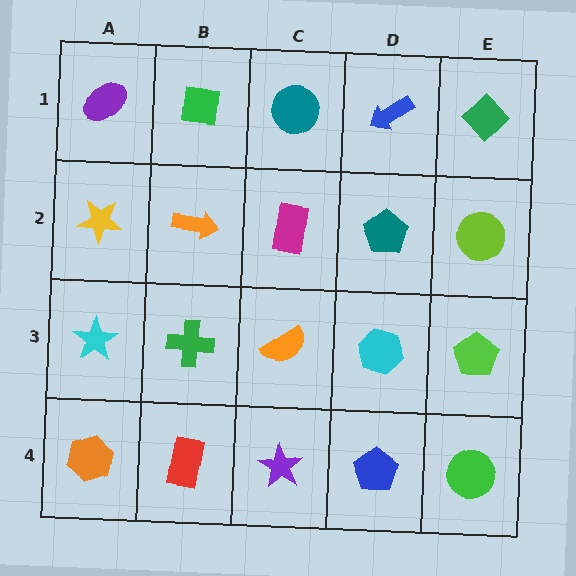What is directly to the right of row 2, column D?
A lime circle.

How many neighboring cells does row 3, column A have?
3.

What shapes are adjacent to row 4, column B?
A green cross (row 3, column B), an orange hexagon (row 4, column A), a purple star (row 4, column C).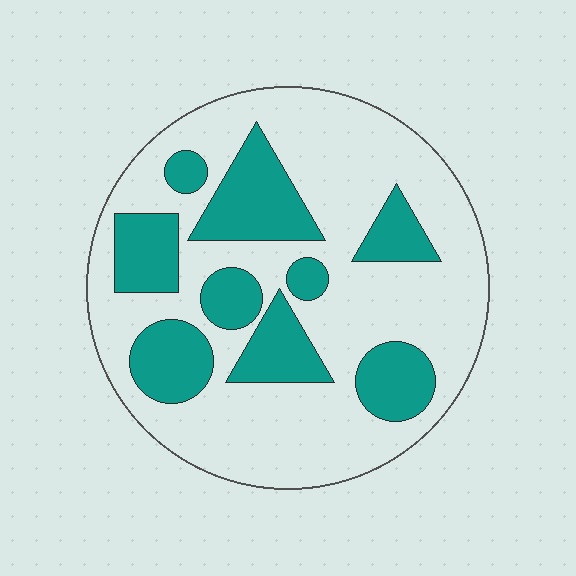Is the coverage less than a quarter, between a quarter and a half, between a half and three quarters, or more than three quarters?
Between a quarter and a half.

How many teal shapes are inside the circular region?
9.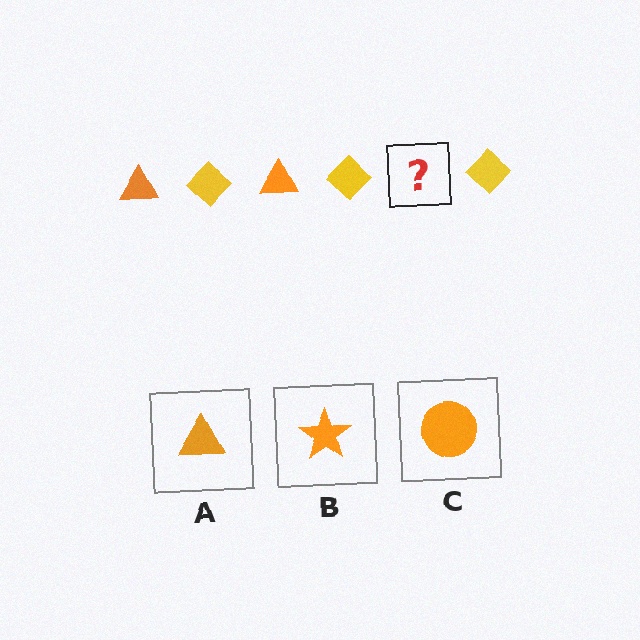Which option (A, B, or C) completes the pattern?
A.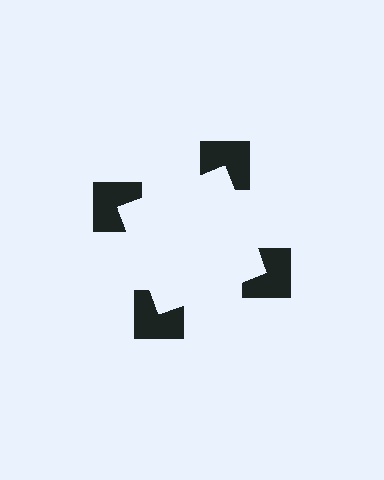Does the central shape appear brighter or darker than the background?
It typically appears slightly brighter than the background, even though no actual brightness change is drawn.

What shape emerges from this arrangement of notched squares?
An illusory square — its edges are inferred from the aligned wedge cuts in the notched squares, not physically drawn.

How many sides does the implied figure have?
4 sides.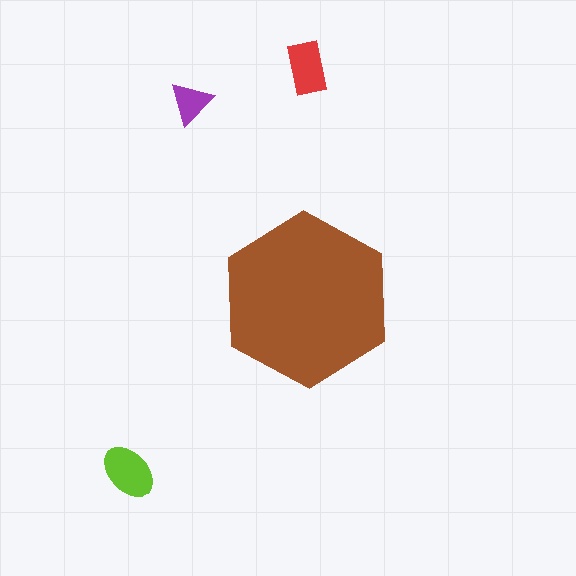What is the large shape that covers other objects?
A brown hexagon.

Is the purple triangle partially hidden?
No, the purple triangle is fully visible.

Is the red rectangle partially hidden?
No, the red rectangle is fully visible.